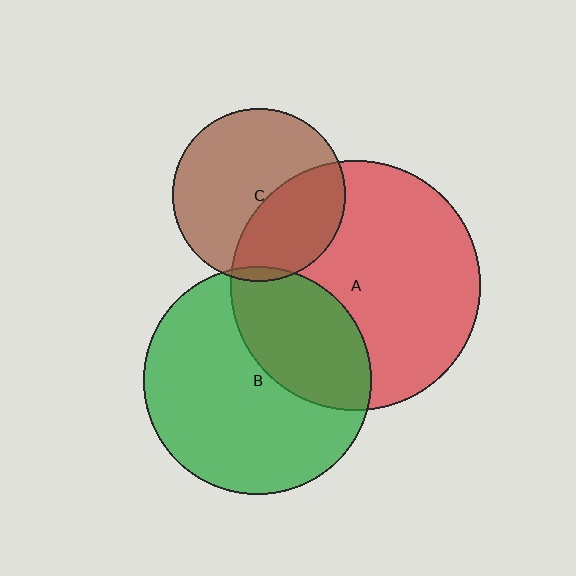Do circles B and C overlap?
Yes.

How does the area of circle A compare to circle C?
Approximately 2.1 times.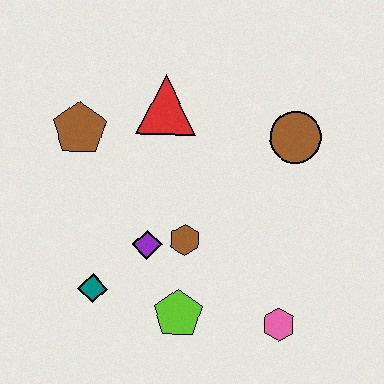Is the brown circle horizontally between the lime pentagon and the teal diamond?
No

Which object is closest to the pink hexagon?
The lime pentagon is closest to the pink hexagon.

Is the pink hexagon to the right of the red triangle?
Yes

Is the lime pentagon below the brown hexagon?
Yes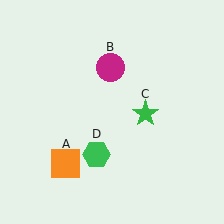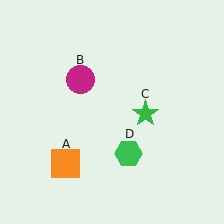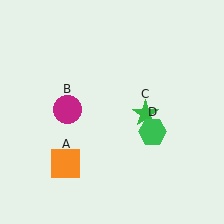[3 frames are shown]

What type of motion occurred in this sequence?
The magenta circle (object B), green hexagon (object D) rotated counterclockwise around the center of the scene.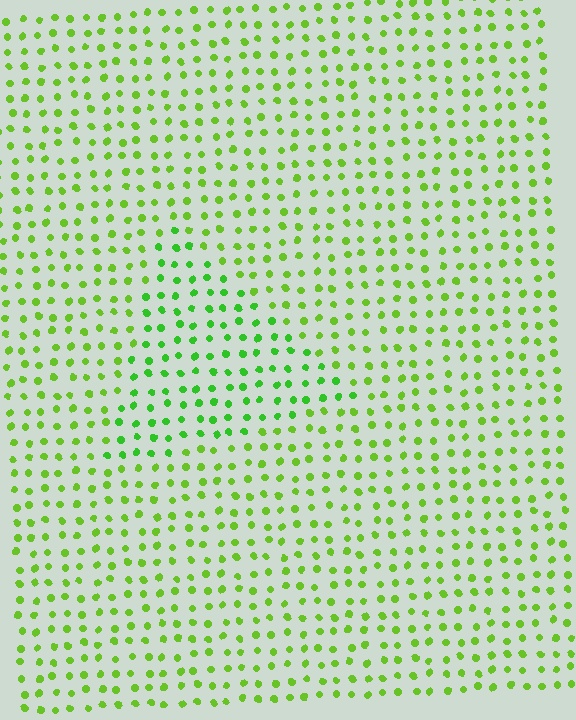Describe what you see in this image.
The image is filled with small lime elements in a uniform arrangement. A triangle-shaped region is visible where the elements are tinted to a slightly different hue, forming a subtle color boundary.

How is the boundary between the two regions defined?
The boundary is defined purely by a slight shift in hue (about 22 degrees). Spacing, size, and orientation are identical on both sides.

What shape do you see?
I see a triangle.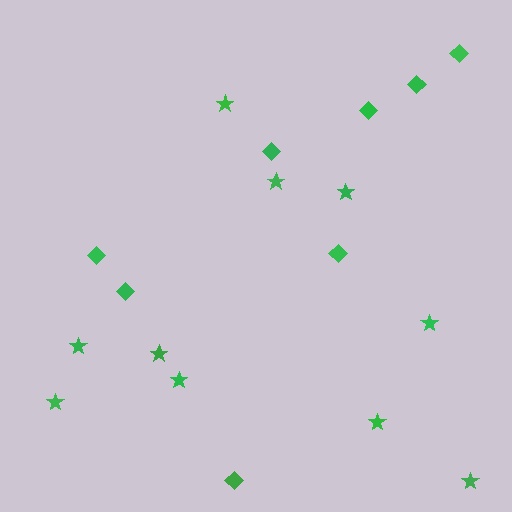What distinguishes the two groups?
There are 2 groups: one group of stars (10) and one group of diamonds (8).